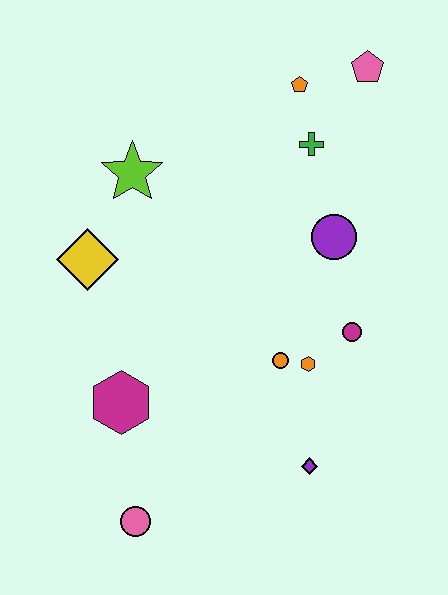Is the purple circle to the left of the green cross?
No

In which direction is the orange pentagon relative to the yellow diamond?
The orange pentagon is to the right of the yellow diamond.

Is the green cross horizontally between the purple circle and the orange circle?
Yes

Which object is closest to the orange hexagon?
The orange circle is closest to the orange hexagon.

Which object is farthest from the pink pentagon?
The pink circle is farthest from the pink pentagon.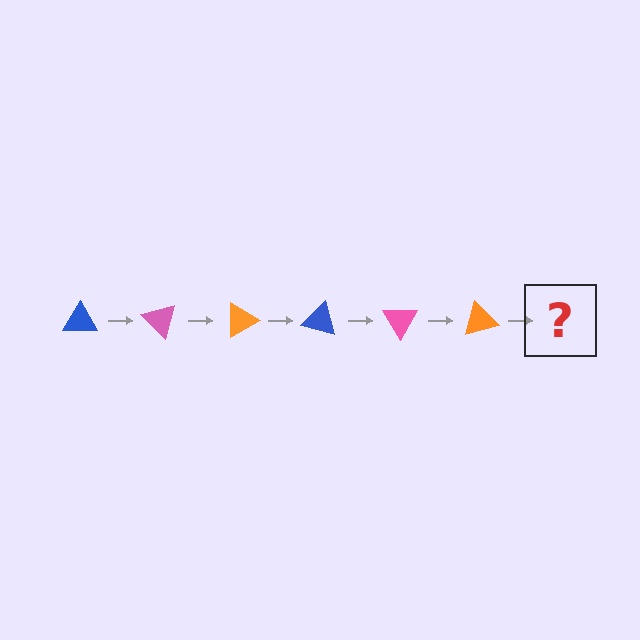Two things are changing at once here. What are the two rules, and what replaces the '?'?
The two rules are that it rotates 45 degrees each step and the color cycles through blue, pink, and orange. The '?' should be a blue triangle, rotated 270 degrees from the start.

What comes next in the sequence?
The next element should be a blue triangle, rotated 270 degrees from the start.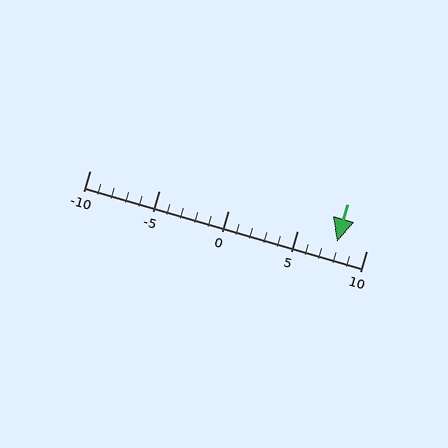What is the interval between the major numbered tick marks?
The major tick marks are spaced 5 units apart.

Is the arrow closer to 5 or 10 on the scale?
The arrow is closer to 10.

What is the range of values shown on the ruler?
The ruler shows values from -10 to 10.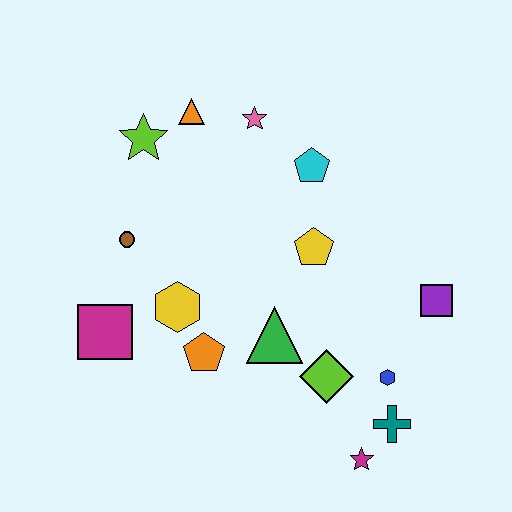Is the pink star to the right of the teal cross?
No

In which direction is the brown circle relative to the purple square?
The brown circle is to the left of the purple square.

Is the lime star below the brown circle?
No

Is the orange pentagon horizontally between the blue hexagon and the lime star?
Yes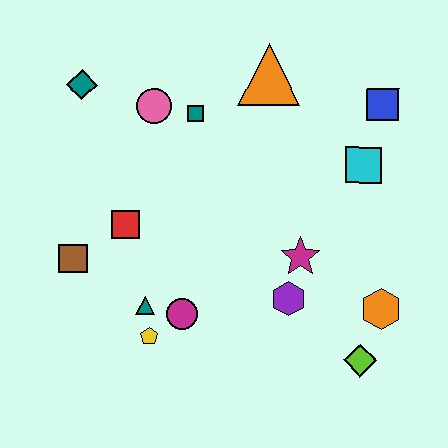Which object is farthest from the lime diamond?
The teal diamond is farthest from the lime diamond.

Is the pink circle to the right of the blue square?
No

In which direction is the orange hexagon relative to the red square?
The orange hexagon is to the right of the red square.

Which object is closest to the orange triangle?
The teal square is closest to the orange triangle.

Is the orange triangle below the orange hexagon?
No